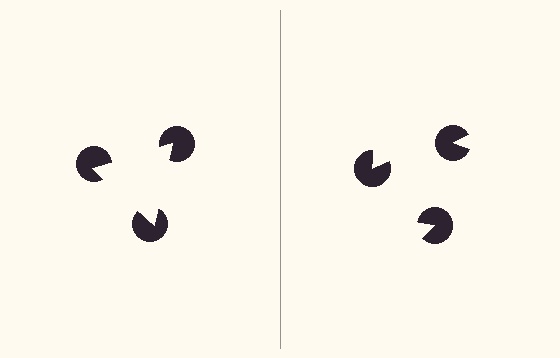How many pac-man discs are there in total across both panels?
6 — 3 on each side.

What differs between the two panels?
The pac-man discs are positioned identically on both sides; only the wedge orientations differ. On the left they align to a triangle; on the right they are misaligned.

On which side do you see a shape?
An illusory triangle appears on the left side. On the right side the wedge cuts are rotated, so no coherent shape forms.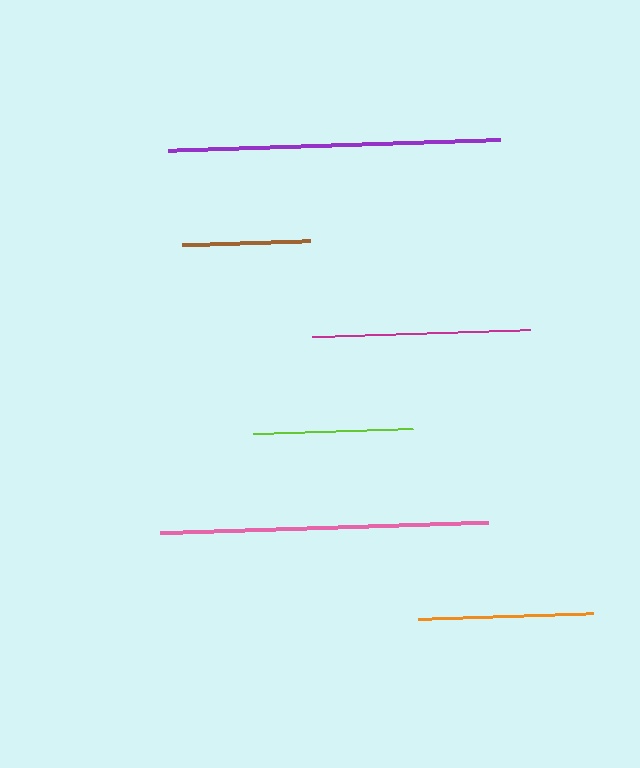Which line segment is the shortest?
The brown line is the shortest at approximately 128 pixels.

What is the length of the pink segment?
The pink segment is approximately 328 pixels long.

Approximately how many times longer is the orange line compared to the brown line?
The orange line is approximately 1.4 times the length of the brown line.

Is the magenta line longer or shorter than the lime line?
The magenta line is longer than the lime line.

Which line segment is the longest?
The purple line is the longest at approximately 332 pixels.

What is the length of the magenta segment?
The magenta segment is approximately 219 pixels long.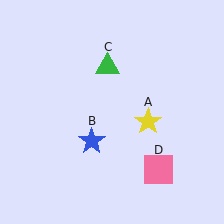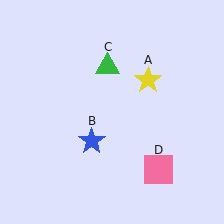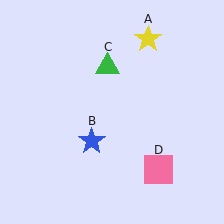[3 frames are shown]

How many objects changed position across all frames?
1 object changed position: yellow star (object A).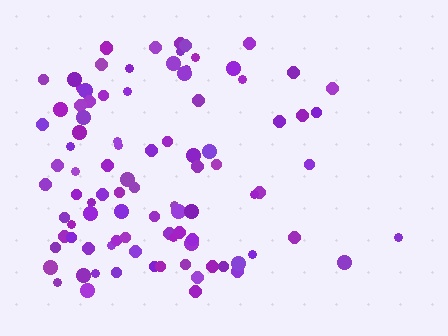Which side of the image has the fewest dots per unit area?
The right.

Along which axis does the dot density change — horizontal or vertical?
Horizontal.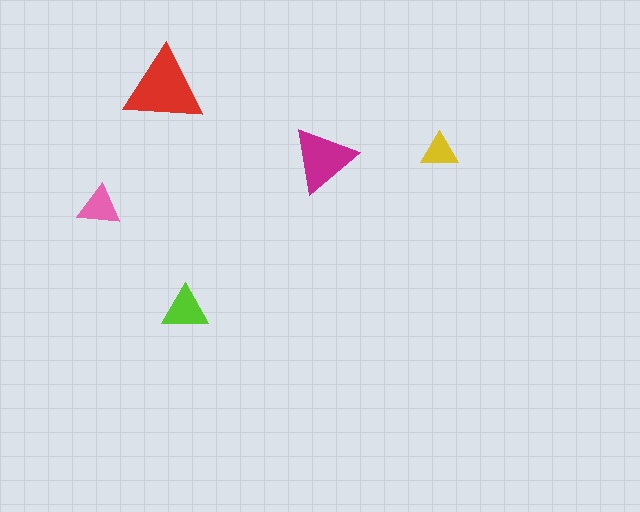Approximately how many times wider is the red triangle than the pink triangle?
About 2 times wider.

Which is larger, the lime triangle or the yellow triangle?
The lime one.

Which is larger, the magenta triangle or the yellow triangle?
The magenta one.